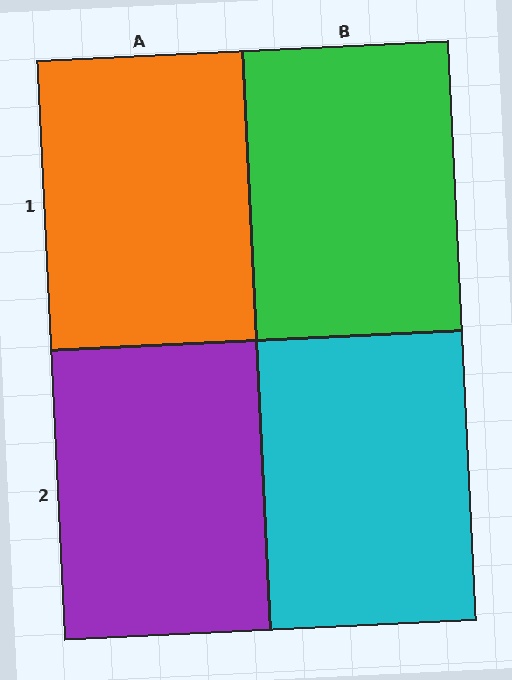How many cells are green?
1 cell is green.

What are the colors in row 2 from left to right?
Purple, cyan.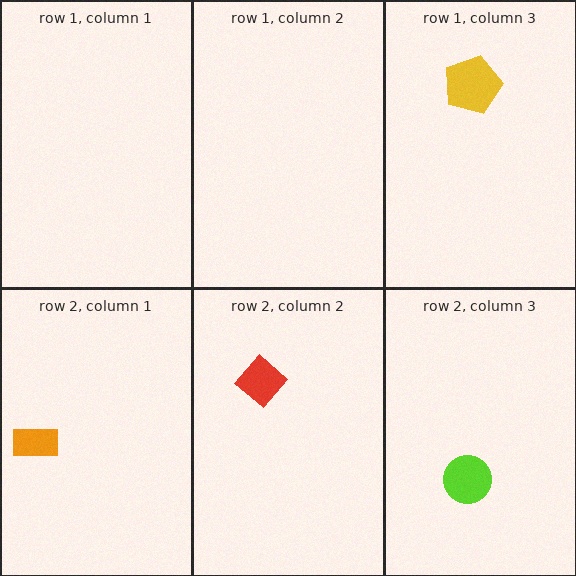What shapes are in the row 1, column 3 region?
The yellow pentagon.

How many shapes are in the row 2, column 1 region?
1.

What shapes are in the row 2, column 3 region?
The lime circle.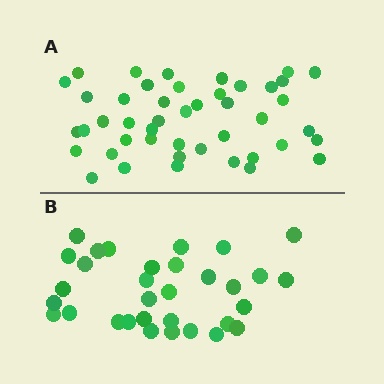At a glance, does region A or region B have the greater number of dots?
Region A (the top region) has more dots.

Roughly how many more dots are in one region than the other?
Region A has approximately 15 more dots than region B.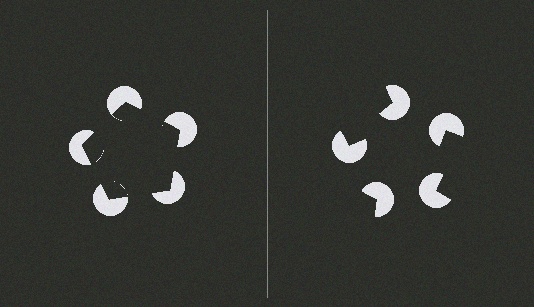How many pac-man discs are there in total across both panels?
10 — 5 on each side.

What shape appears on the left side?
An illusory pentagon.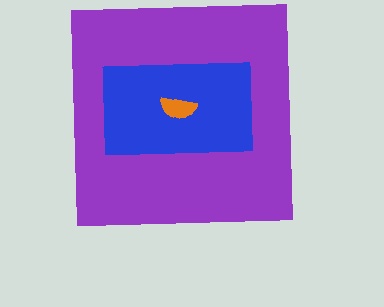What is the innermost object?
The orange semicircle.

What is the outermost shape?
The purple square.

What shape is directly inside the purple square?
The blue rectangle.